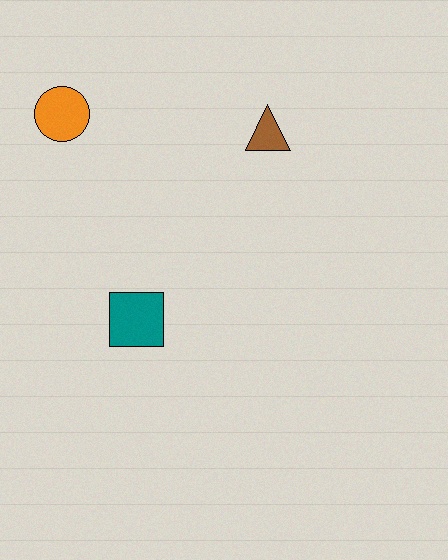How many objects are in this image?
There are 3 objects.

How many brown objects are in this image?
There is 1 brown object.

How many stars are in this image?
There are no stars.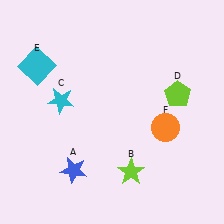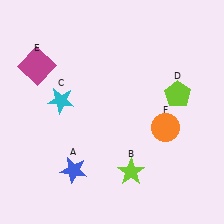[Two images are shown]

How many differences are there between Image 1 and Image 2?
There is 1 difference between the two images.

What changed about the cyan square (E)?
In Image 1, E is cyan. In Image 2, it changed to magenta.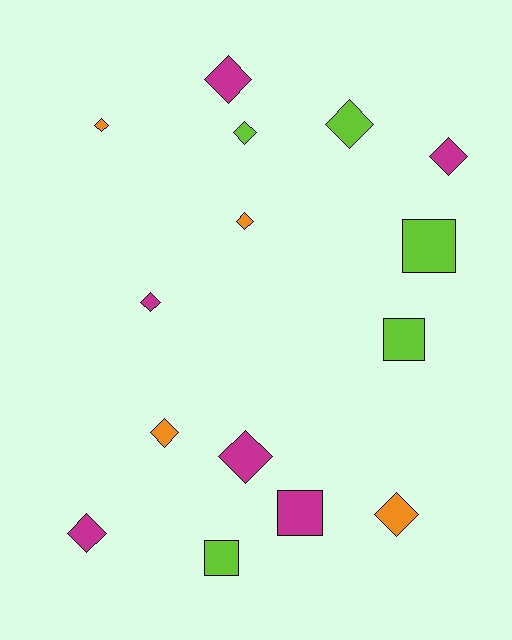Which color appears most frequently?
Magenta, with 6 objects.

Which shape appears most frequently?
Diamond, with 11 objects.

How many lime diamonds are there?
There are 2 lime diamonds.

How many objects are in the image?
There are 15 objects.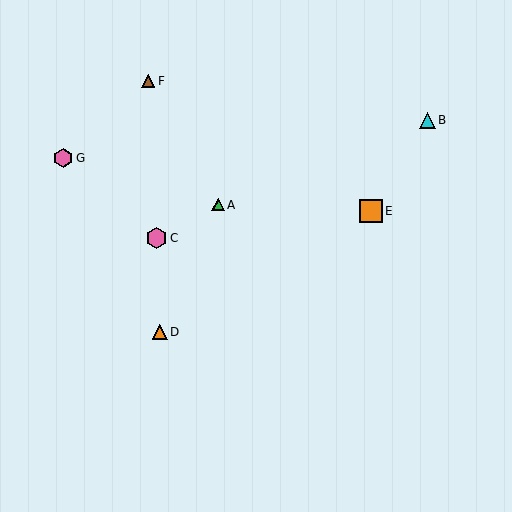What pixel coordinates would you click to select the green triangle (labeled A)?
Click at (218, 205) to select the green triangle A.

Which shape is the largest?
The orange square (labeled E) is the largest.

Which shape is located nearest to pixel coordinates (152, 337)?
The orange triangle (labeled D) at (160, 332) is nearest to that location.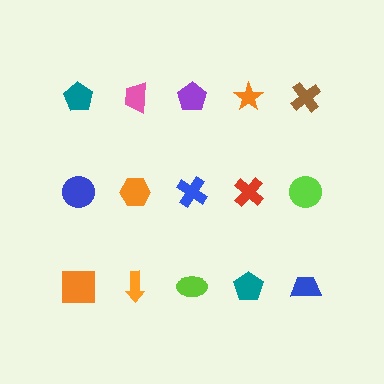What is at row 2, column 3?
A blue cross.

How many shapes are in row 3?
5 shapes.